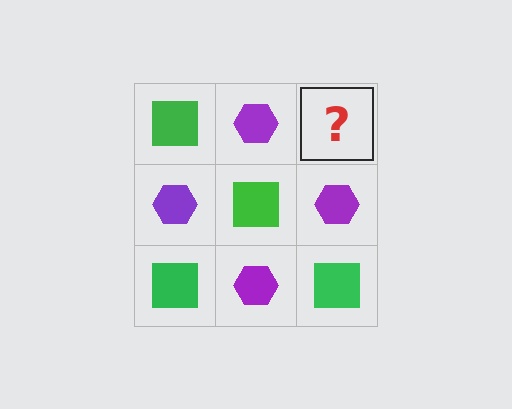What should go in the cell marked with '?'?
The missing cell should contain a green square.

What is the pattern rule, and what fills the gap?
The rule is that it alternates green square and purple hexagon in a checkerboard pattern. The gap should be filled with a green square.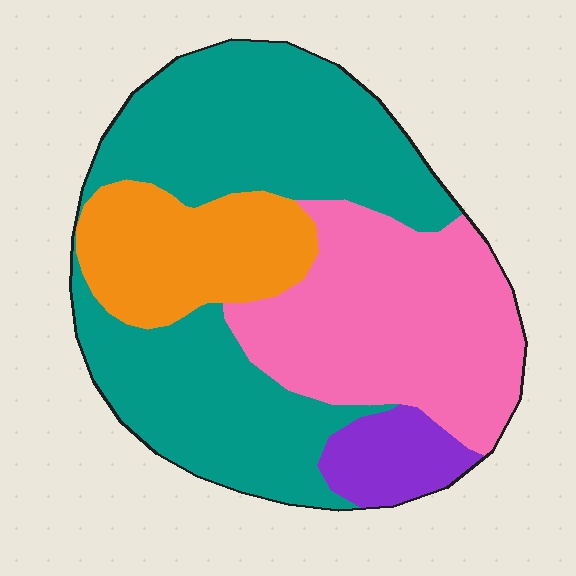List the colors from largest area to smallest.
From largest to smallest: teal, pink, orange, purple.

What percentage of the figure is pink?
Pink takes up about one third (1/3) of the figure.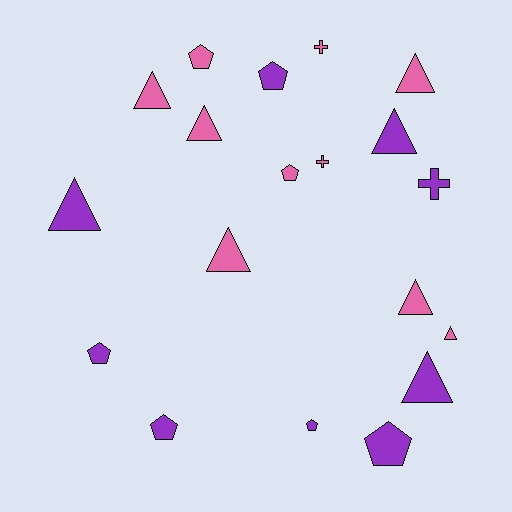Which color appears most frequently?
Pink, with 10 objects.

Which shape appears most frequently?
Triangle, with 9 objects.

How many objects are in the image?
There are 19 objects.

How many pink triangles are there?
There are 6 pink triangles.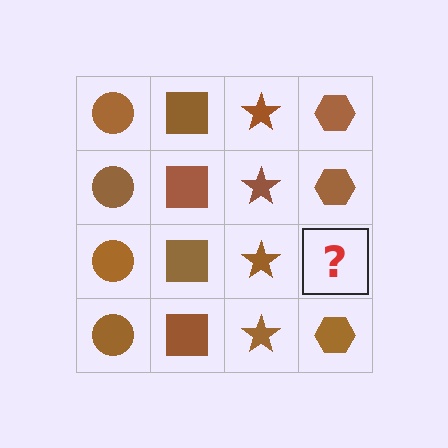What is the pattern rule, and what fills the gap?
The rule is that each column has a consistent shape. The gap should be filled with a brown hexagon.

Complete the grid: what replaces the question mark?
The question mark should be replaced with a brown hexagon.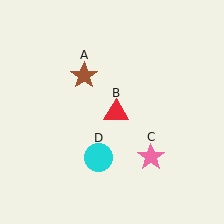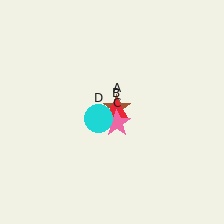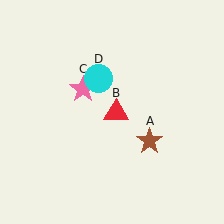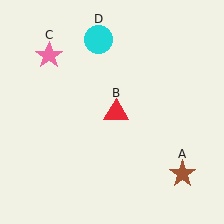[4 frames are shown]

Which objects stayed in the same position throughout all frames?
Red triangle (object B) remained stationary.